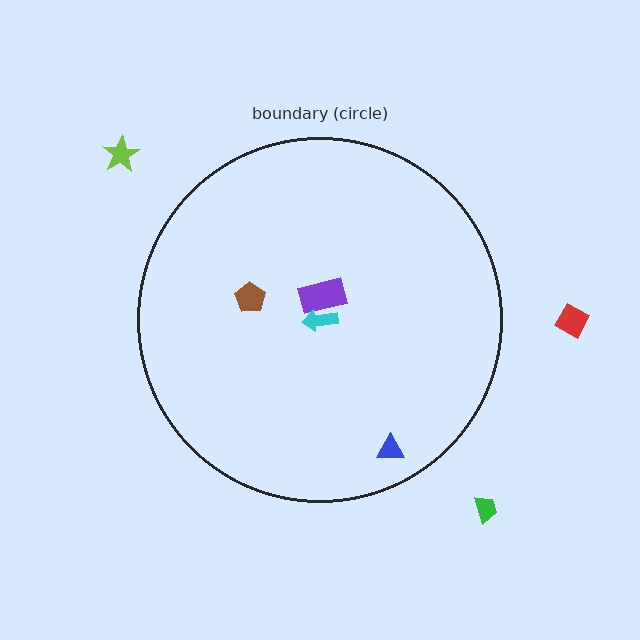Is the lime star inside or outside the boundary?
Outside.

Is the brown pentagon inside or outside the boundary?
Inside.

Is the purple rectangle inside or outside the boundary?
Inside.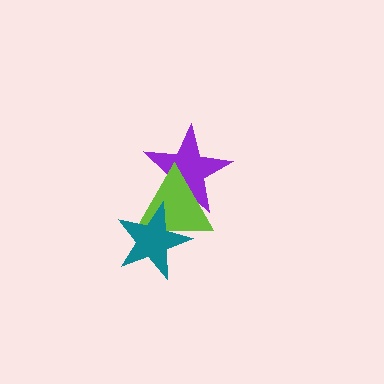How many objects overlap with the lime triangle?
2 objects overlap with the lime triangle.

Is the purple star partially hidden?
Yes, it is partially covered by another shape.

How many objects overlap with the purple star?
2 objects overlap with the purple star.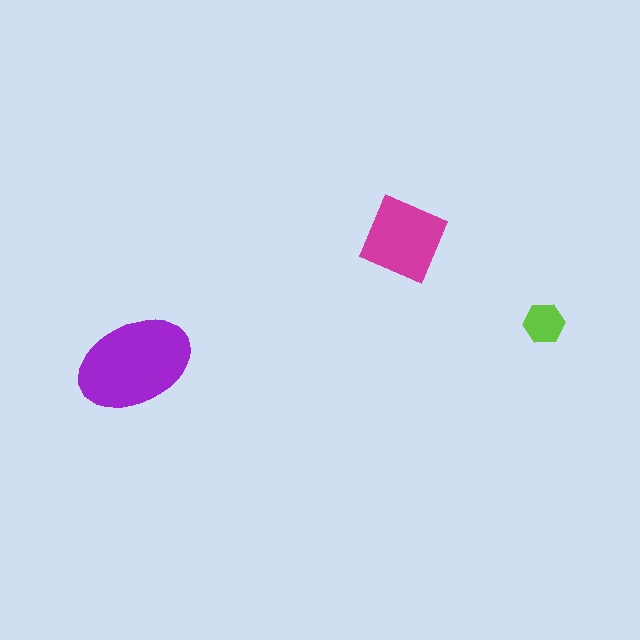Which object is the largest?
The purple ellipse.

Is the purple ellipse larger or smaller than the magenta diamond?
Larger.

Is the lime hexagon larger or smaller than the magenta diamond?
Smaller.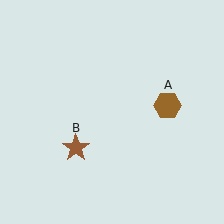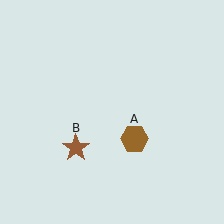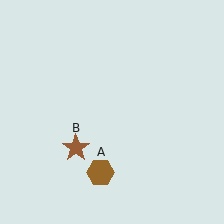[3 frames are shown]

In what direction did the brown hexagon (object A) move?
The brown hexagon (object A) moved down and to the left.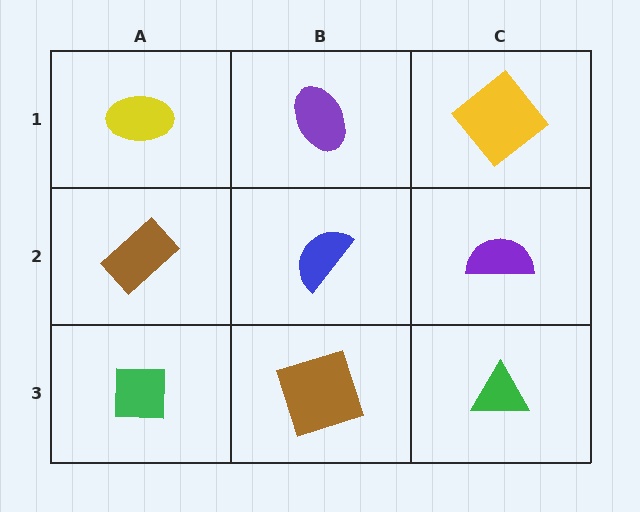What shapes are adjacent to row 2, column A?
A yellow ellipse (row 1, column A), a green square (row 3, column A), a blue semicircle (row 2, column B).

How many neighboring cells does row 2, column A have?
3.